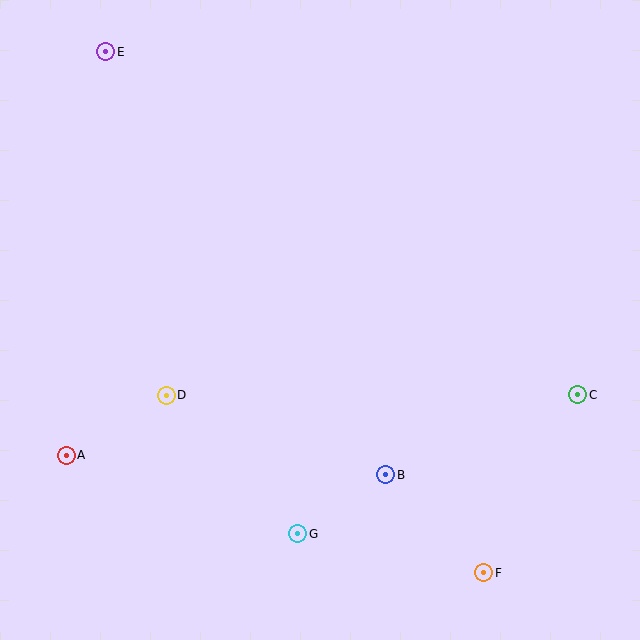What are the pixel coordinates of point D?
Point D is at (166, 395).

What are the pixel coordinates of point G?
Point G is at (298, 534).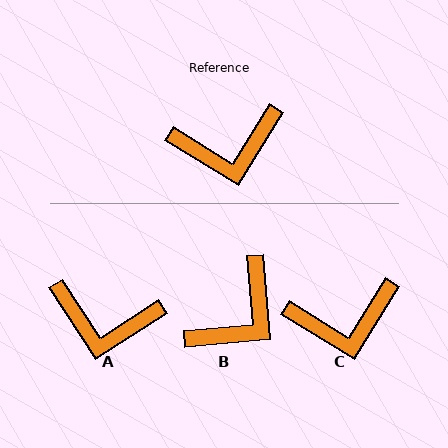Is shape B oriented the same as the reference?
No, it is off by about 36 degrees.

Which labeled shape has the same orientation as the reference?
C.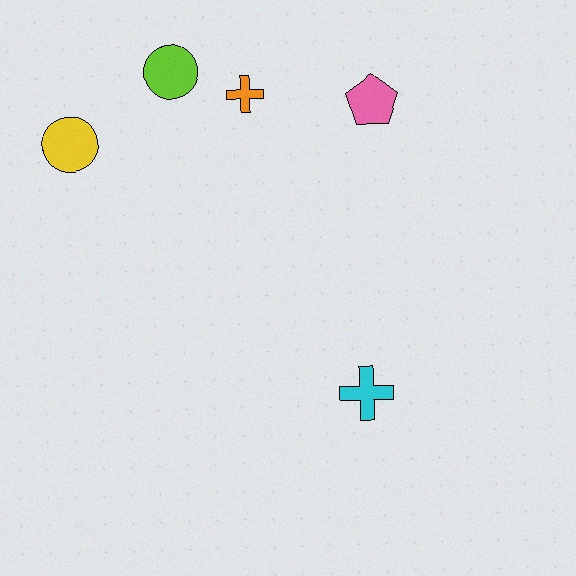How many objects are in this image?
There are 5 objects.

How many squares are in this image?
There are no squares.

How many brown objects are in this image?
There are no brown objects.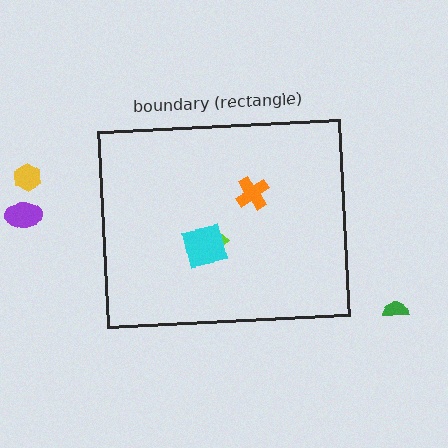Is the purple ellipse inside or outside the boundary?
Outside.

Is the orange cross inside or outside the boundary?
Inside.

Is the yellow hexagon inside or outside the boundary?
Outside.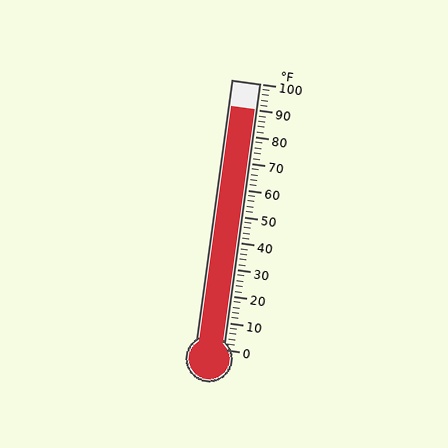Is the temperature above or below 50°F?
The temperature is above 50°F.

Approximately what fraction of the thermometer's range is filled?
The thermometer is filled to approximately 90% of its range.